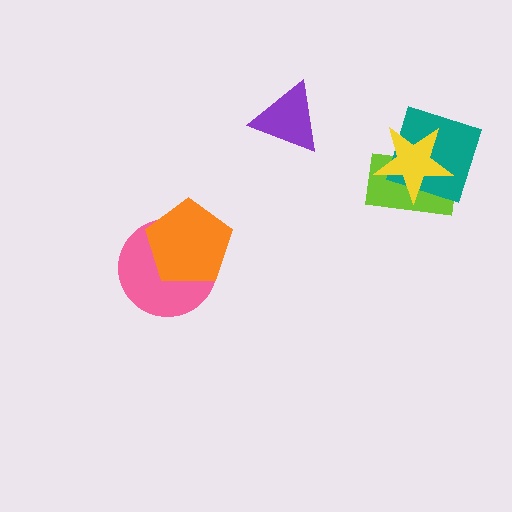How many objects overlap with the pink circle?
1 object overlaps with the pink circle.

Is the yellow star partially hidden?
No, no other shape covers it.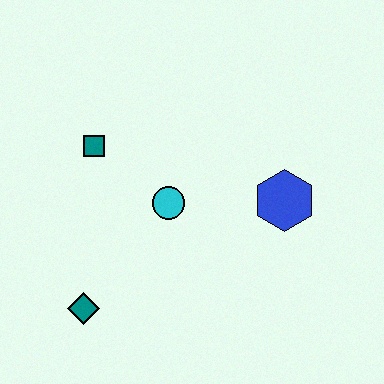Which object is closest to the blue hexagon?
The cyan circle is closest to the blue hexagon.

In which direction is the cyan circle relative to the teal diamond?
The cyan circle is above the teal diamond.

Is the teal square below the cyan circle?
No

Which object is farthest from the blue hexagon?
The teal diamond is farthest from the blue hexagon.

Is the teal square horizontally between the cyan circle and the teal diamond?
Yes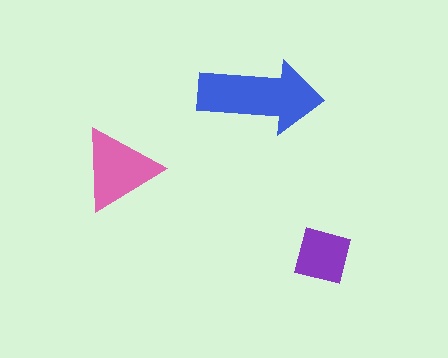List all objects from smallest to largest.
The purple square, the pink triangle, the blue arrow.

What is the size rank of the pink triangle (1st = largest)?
2nd.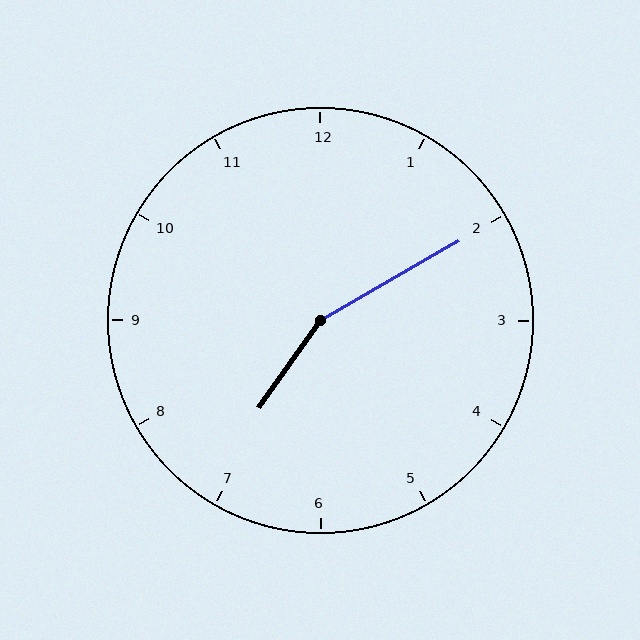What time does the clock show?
7:10.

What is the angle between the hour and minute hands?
Approximately 155 degrees.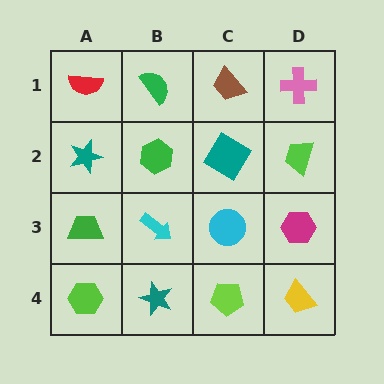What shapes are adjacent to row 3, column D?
A lime trapezoid (row 2, column D), a yellow trapezoid (row 4, column D), a cyan circle (row 3, column C).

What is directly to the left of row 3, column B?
A green trapezoid.